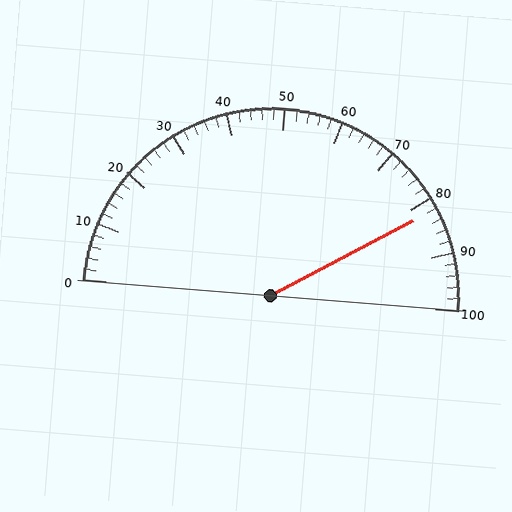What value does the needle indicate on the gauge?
The needle indicates approximately 82.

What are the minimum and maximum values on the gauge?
The gauge ranges from 0 to 100.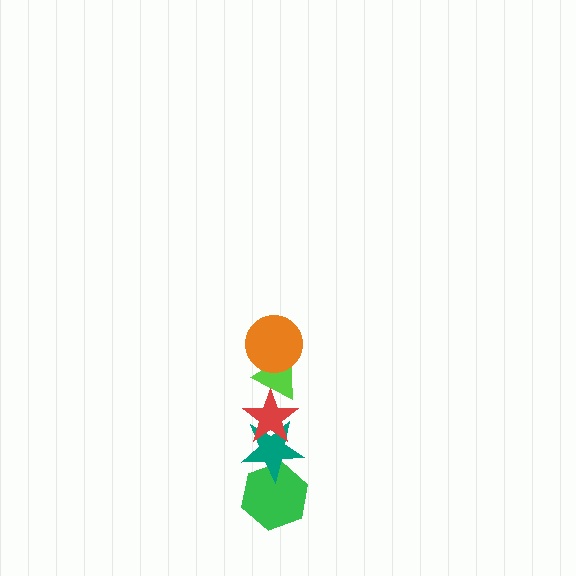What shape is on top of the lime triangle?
The orange circle is on top of the lime triangle.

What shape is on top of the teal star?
The red star is on top of the teal star.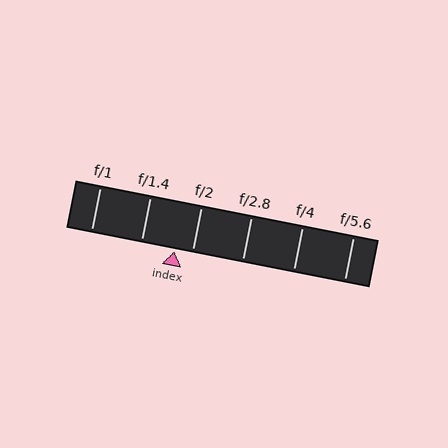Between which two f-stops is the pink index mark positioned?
The index mark is between f/1.4 and f/2.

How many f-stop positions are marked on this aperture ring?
There are 6 f-stop positions marked.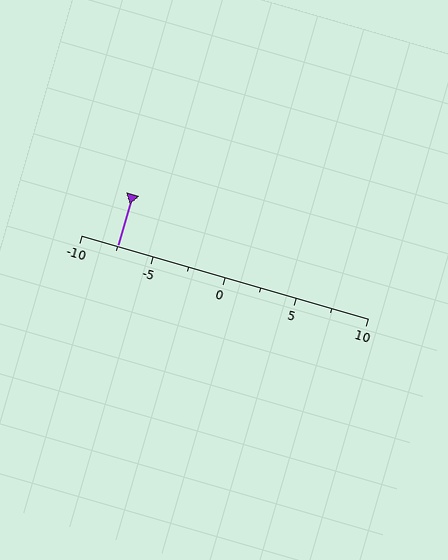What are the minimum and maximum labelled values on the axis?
The axis runs from -10 to 10.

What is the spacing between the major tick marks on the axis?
The major ticks are spaced 5 apart.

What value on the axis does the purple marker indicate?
The marker indicates approximately -7.5.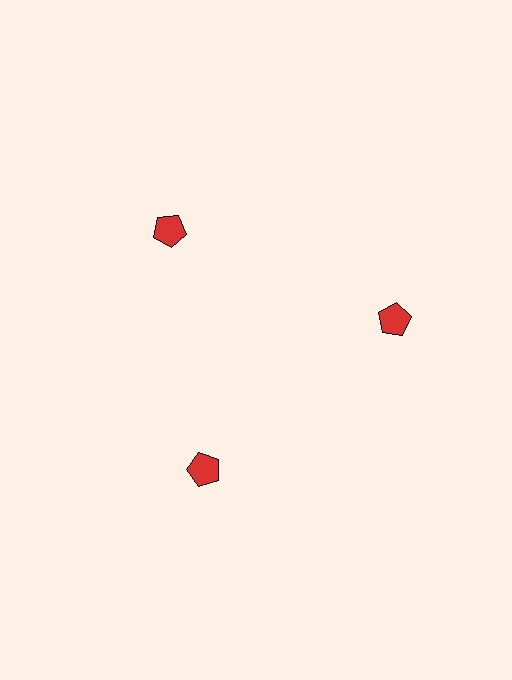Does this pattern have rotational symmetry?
Yes, this pattern has 3-fold rotational symmetry. It looks the same after rotating 120 degrees around the center.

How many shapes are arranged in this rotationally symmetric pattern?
There are 3 shapes, arranged in 3 groups of 1.